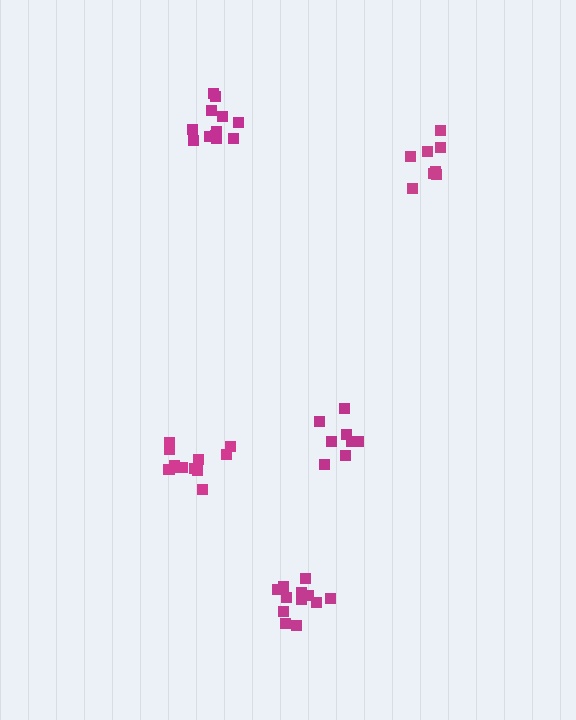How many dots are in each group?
Group 1: 12 dots, Group 2: 12 dots, Group 3: 8 dots, Group 4: 12 dots, Group 5: 8 dots (52 total).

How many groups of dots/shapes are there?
There are 5 groups.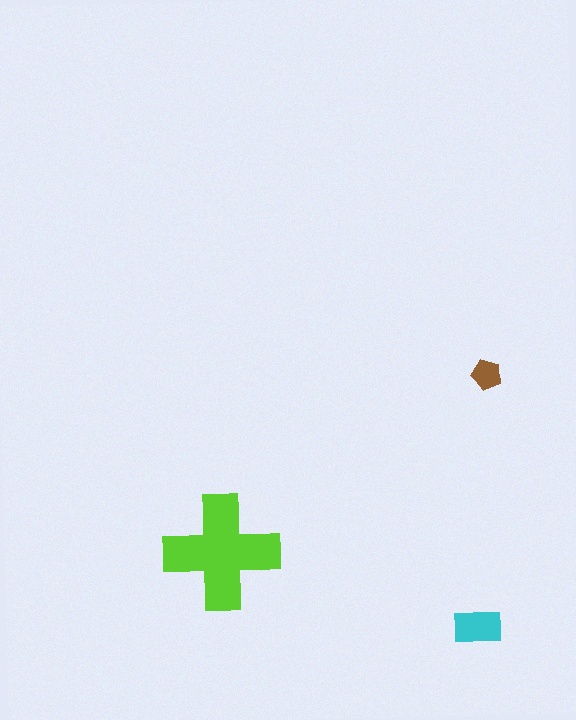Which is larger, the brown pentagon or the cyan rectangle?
The cyan rectangle.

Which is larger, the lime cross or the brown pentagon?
The lime cross.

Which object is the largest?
The lime cross.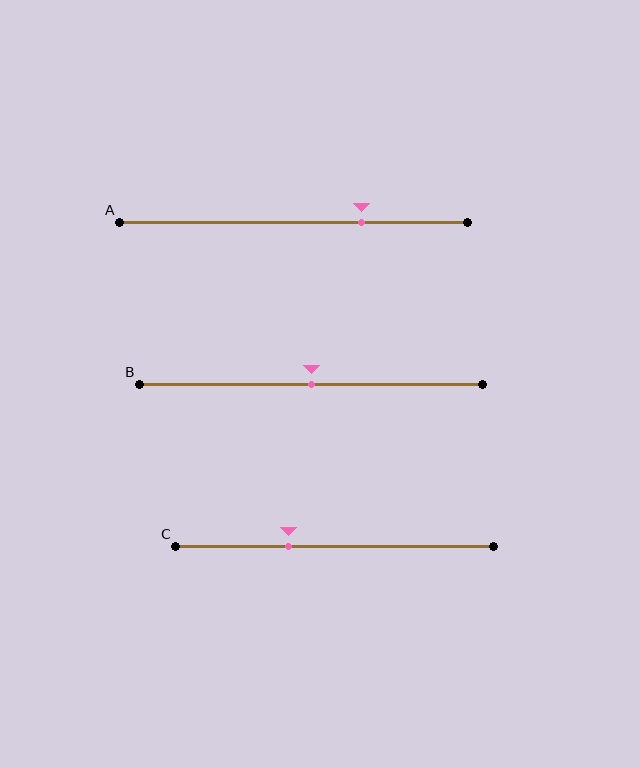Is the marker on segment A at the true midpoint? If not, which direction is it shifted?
No, the marker on segment A is shifted to the right by about 20% of the segment length.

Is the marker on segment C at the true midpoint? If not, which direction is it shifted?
No, the marker on segment C is shifted to the left by about 15% of the segment length.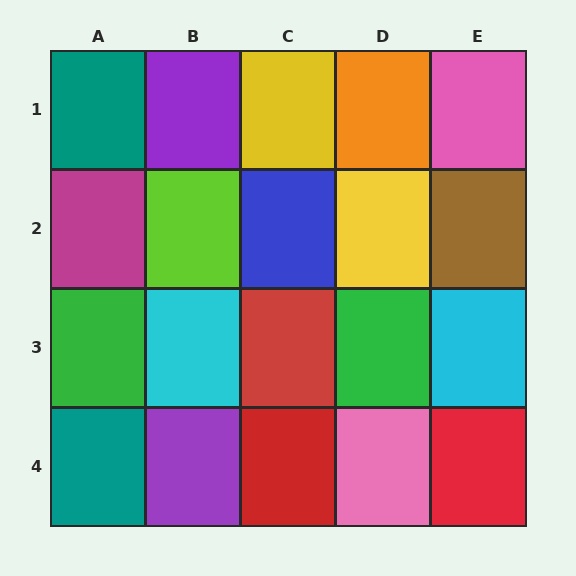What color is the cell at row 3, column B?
Cyan.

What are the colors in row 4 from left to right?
Teal, purple, red, pink, red.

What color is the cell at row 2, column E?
Brown.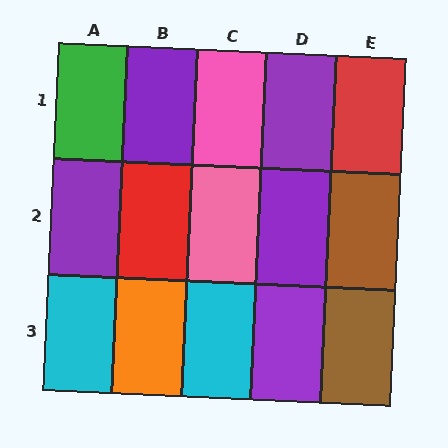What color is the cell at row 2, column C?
Pink.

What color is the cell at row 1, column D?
Purple.